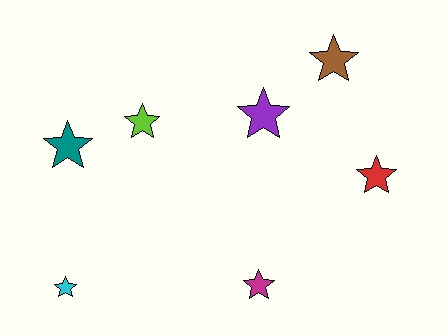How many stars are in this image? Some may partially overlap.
There are 7 stars.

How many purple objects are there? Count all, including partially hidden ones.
There is 1 purple object.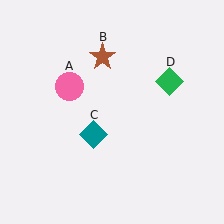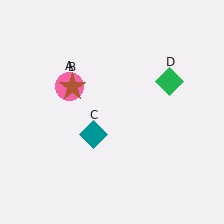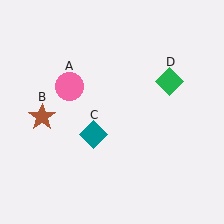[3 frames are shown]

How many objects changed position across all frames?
1 object changed position: brown star (object B).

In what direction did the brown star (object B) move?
The brown star (object B) moved down and to the left.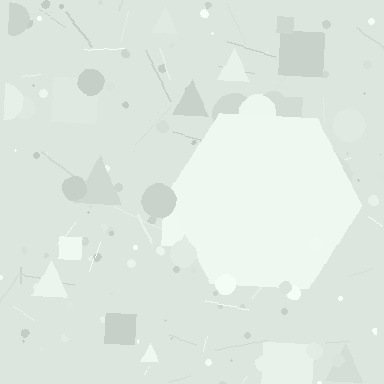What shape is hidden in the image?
A hexagon is hidden in the image.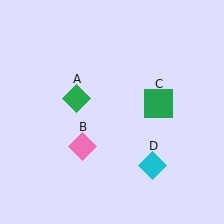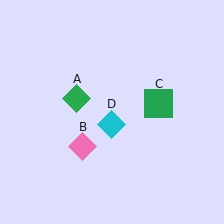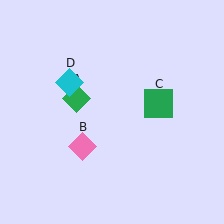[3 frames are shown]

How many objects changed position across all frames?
1 object changed position: cyan diamond (object D).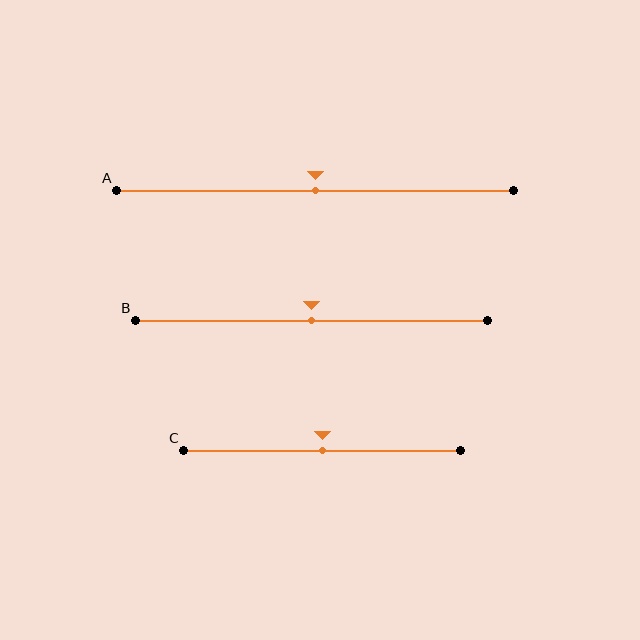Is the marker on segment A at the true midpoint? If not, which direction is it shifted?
Yes, the marker on segment A is at the true midpoint.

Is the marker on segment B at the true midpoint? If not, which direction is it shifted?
Yes, the marker on segment B is at the true midpoint.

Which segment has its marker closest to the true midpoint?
Segment A has its marker closest to the true midpoint.